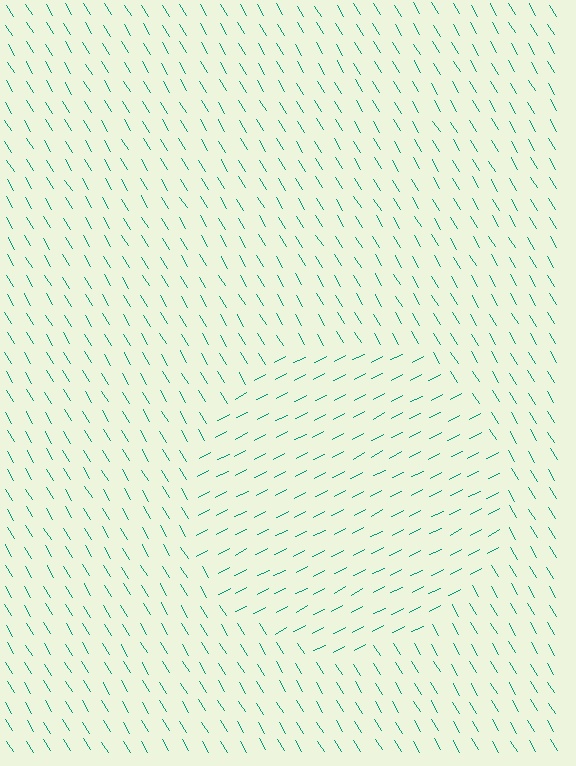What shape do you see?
I see a circle.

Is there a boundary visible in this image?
Yes, there is a texture boundary formed by a change in line orientation.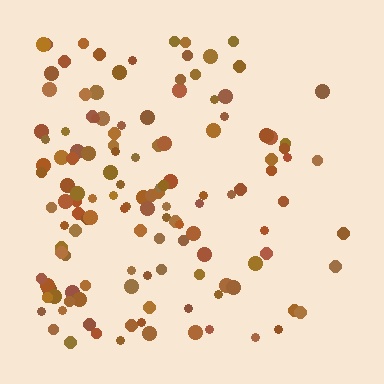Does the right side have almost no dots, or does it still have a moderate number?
Still a moderate number, just noticeably fewer than the left.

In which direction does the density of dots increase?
From right to left, with the left side densest.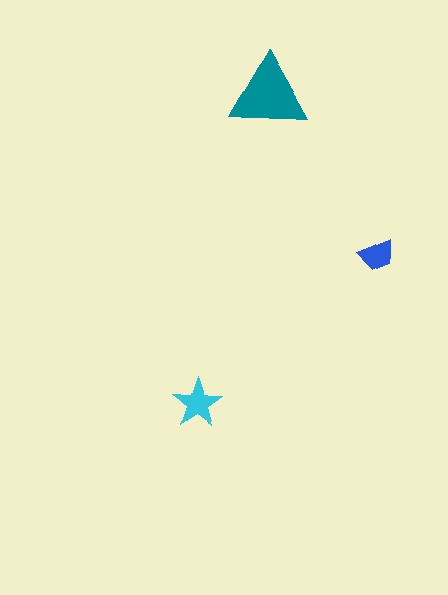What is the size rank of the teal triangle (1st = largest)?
1st.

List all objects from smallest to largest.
The blue trapezoid, the cyan star, the teal triangle.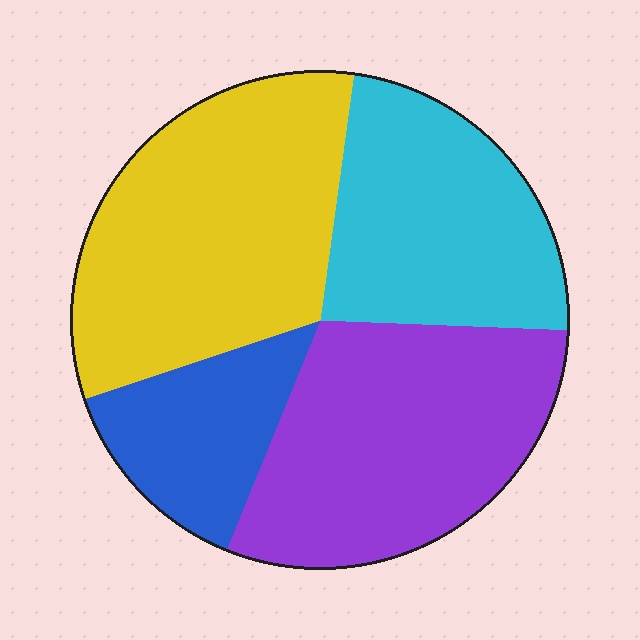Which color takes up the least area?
Blue, at roughly 15%.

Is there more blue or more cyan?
Cyan.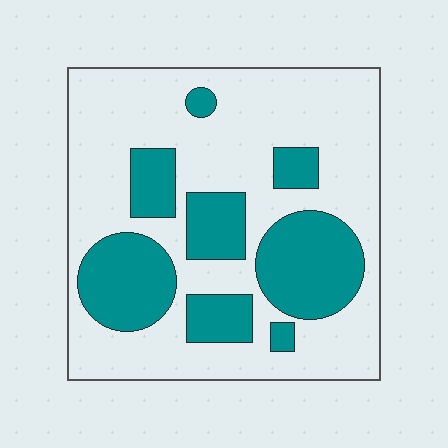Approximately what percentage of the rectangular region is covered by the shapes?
Approximately 30%.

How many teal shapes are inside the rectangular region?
8.